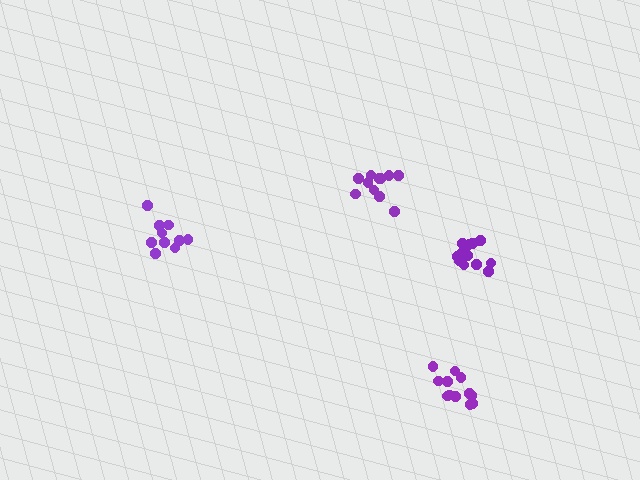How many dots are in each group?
Group 1: 11 dots, Group 2: 12 dots, Group 3: 12 dots, Group 4: 14 dots (49 total).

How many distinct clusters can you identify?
There are 4 distinct clusters.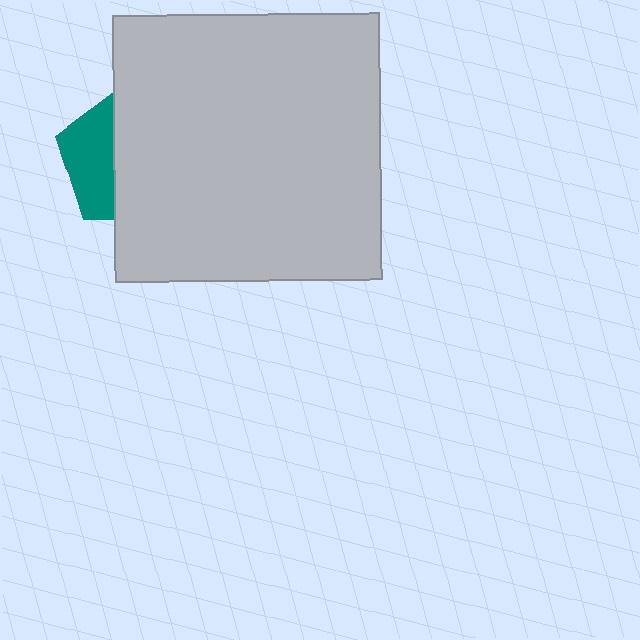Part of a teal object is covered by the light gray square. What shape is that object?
It is a pentagon.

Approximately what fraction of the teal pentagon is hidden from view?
Roughly 63% of the teal pentagon is hidden behind the light gray square.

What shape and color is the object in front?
The object in front is a light gray square.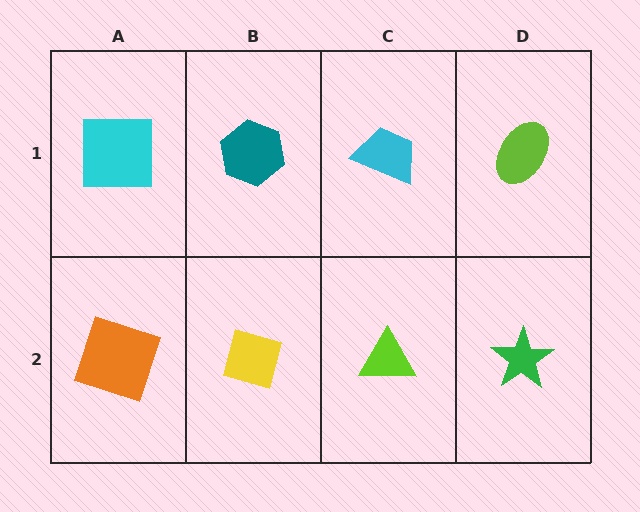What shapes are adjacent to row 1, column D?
A green star (row 2, column D), a cyan trapezoid (row 1, column C).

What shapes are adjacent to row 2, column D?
A lime ellipse (row 1, column D), a lime triangle (row 2, column C).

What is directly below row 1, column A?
An orange square.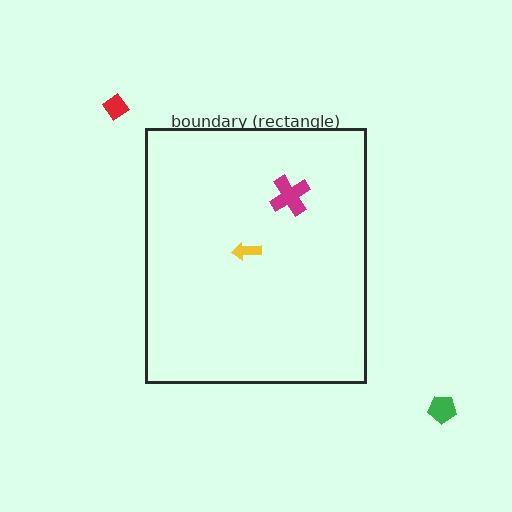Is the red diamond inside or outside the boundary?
Outside.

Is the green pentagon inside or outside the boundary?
Outside.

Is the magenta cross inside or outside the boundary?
Inside.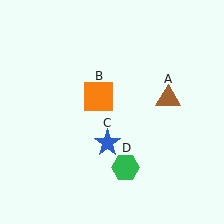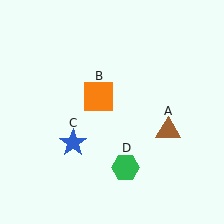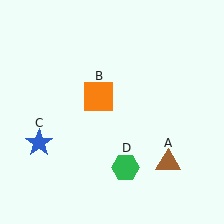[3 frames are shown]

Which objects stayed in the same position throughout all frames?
Orange square (object B) and green hexagon (object D) remained stationary.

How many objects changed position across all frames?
2 objects changed position: brown triangle (object A), blue star (object C).